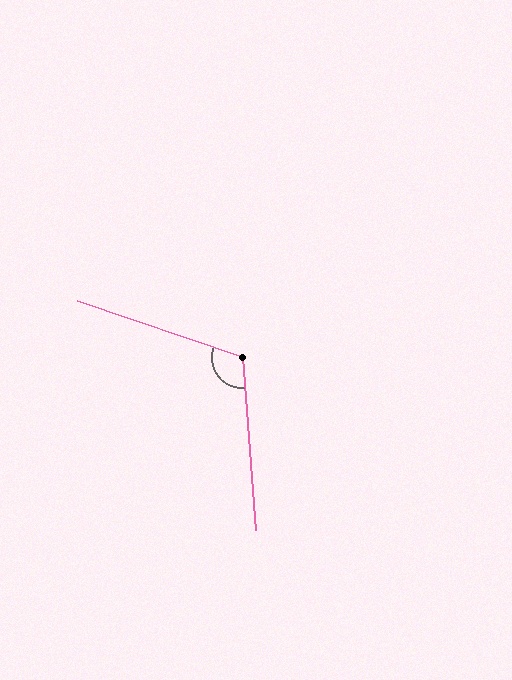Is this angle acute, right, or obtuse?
It is obtuse.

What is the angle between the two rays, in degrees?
Approximately 113 degrees.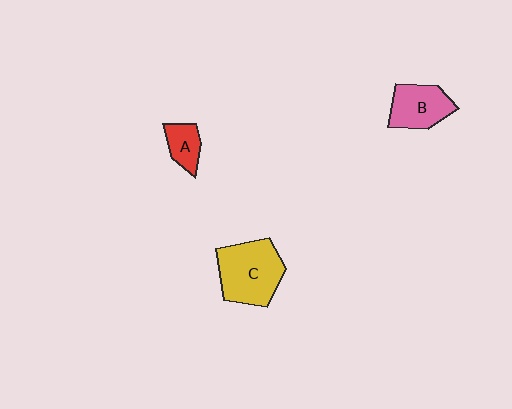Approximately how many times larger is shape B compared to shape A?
Approximately 1.8 times.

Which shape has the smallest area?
Shape A (red).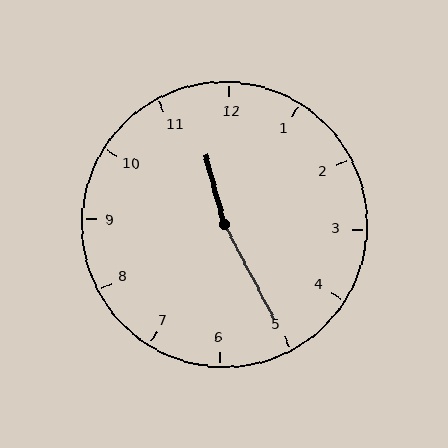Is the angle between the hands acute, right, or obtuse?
It is obtuse.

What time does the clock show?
11:25.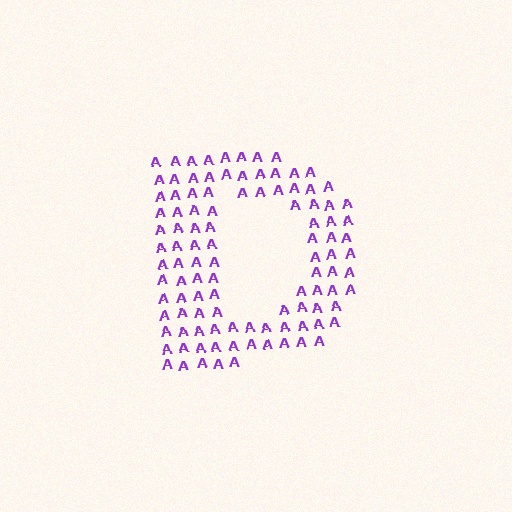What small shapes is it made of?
It is made of small letter A's.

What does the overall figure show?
The overall figure shows the letter D.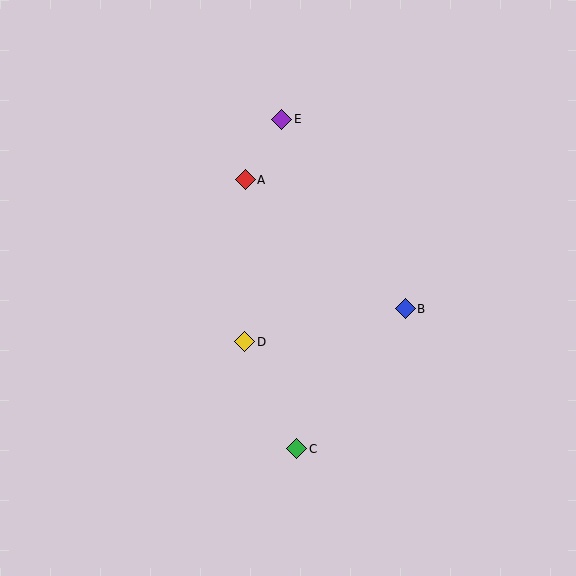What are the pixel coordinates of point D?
Point D is at (245, 342).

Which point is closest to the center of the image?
Point D at (245, 342) is closest to the center.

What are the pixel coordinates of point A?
Point A is at (245, 180).